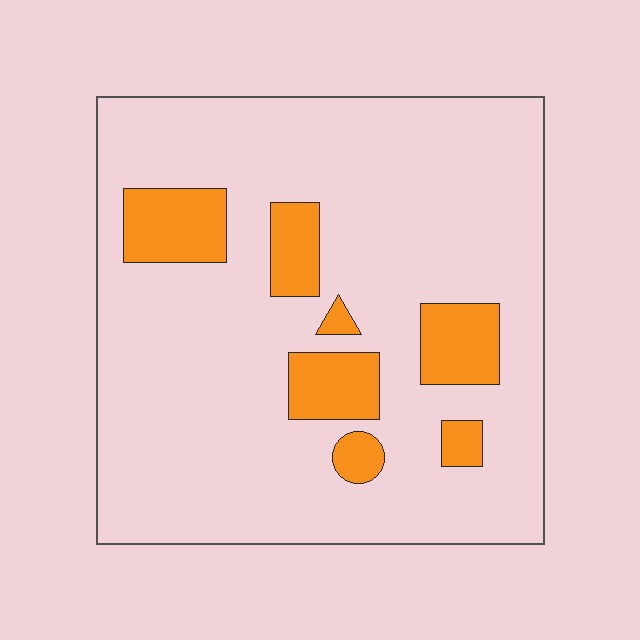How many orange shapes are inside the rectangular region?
7.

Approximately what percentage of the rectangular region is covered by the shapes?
Approximately 15%.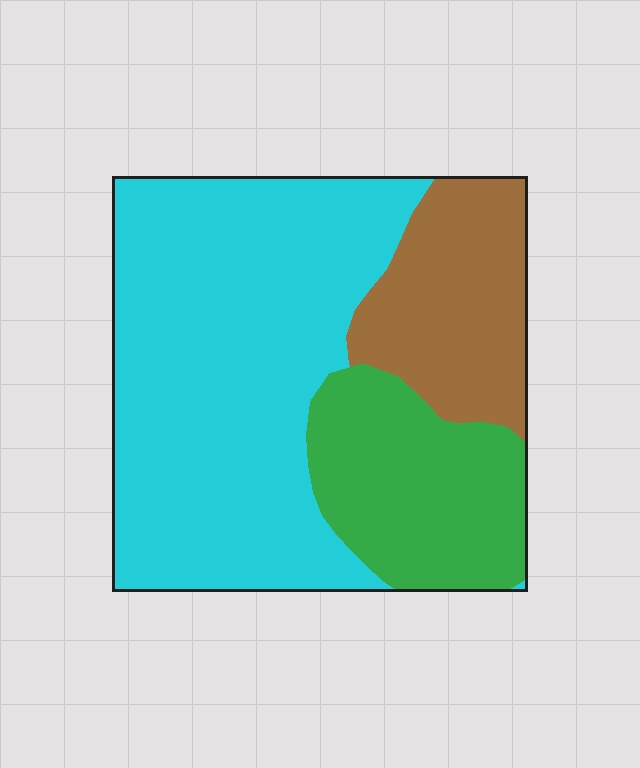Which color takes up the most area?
Cyan, at roughly 60%.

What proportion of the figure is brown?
Brown takes up about one fifth (1/5) of the figure.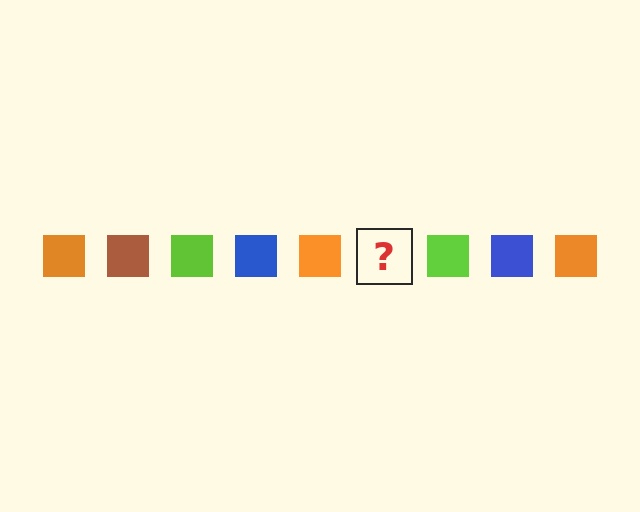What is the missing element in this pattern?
The missing element is a brown square.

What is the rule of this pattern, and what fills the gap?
The rule is that the pattern cycles through orange, brown, lime, blue squares. The gap should be filled with a brown square.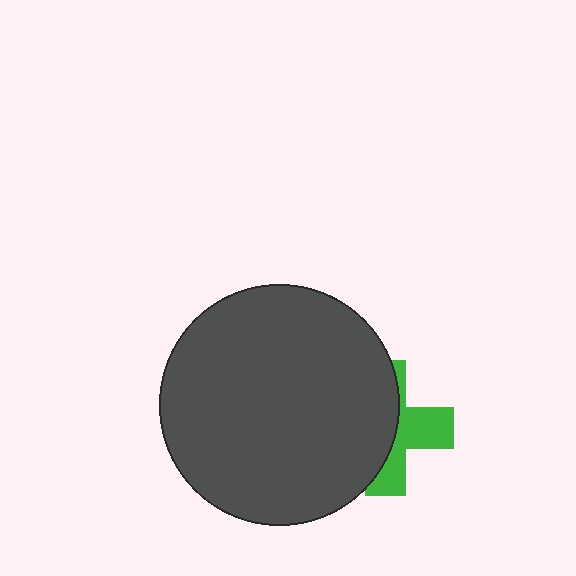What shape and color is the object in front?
The object in front is a dark gray circle.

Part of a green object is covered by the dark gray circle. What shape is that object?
It is a cross.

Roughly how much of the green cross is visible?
A small part of it is visible (roughly 42%).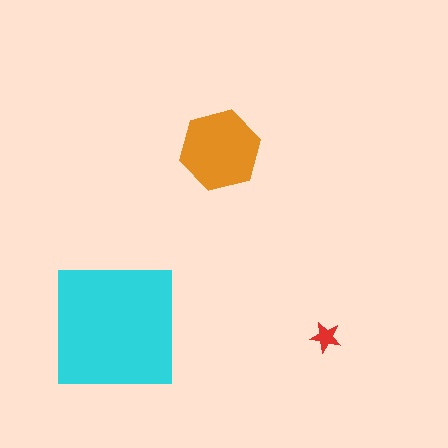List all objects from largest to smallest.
The cyan square, the orange hexagon, the red star.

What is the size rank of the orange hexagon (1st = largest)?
2nd.